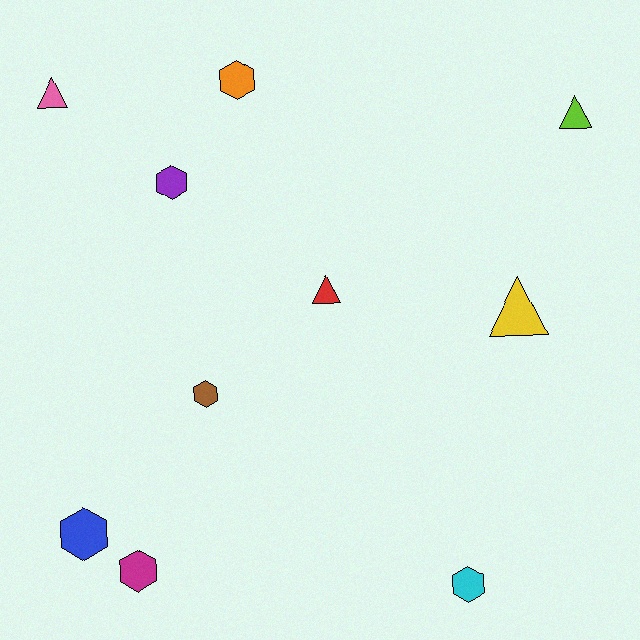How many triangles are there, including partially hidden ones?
There are 4 triangles.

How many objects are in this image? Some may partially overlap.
There are 10 objects.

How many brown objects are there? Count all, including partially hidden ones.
There is 1 brown object.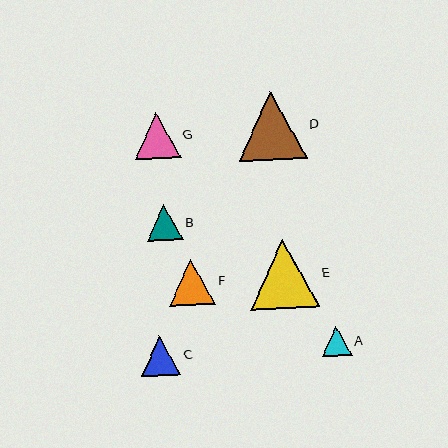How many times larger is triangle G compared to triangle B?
Triangle G is approximately 1.3 times the size of triangle B.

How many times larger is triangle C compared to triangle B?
Triangle C is approximately 1.1 times the size of triangle B.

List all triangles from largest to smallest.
From largest to smallest: E, D, F, G, C, B, A.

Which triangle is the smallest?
Triangle A is the smallest with a size of approximately 30 pixels.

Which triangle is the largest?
Triangle E is the largest with a size of approximately 69 pixels.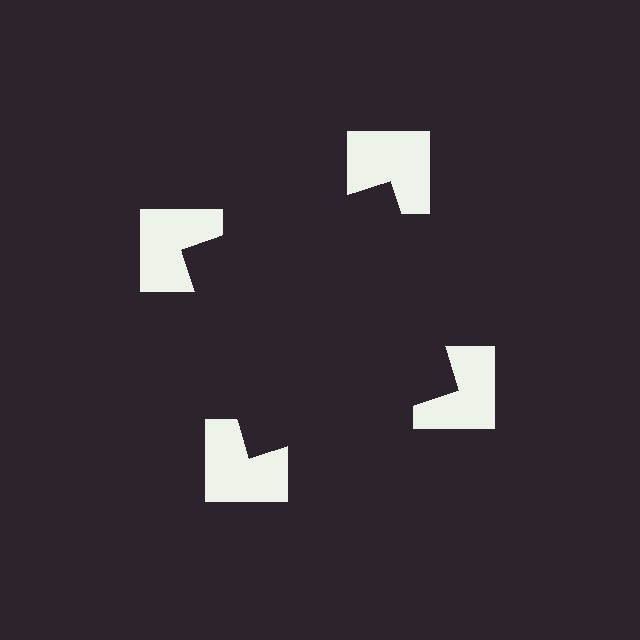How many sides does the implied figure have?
4 sides.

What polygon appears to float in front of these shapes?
An illusory square — its edges are inferred from the aligned wedge cuts in the notched squares, not physically drawn.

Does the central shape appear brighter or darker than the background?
It typically appears slightly darker than the background, even though no actual brightness change is drawn.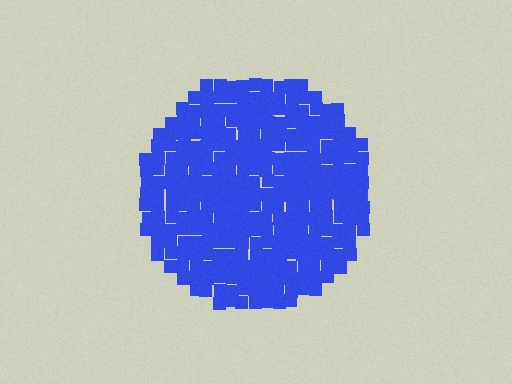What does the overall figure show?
The overall figure shows a circle.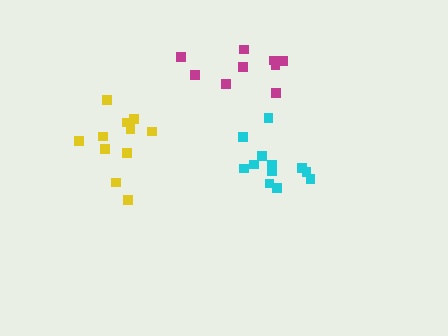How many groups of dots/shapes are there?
There are 3 groups.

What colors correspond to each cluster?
The clusters are colored: magenta, yellow, cyan.